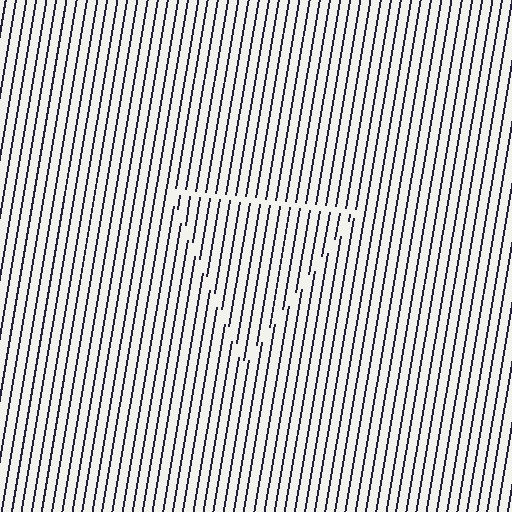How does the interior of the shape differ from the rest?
The interior of the shape contains the same grating, shifted by half a period — the contour is defined by the phase discontinuity where line-ends from the inner and outer gratings abut.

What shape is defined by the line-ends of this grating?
An illusory triangle. The interior of the shape contains the same grating, shifted by half a period — the contour is defined by the phase discontinuity where line-ends from the inner and outer gratings abut.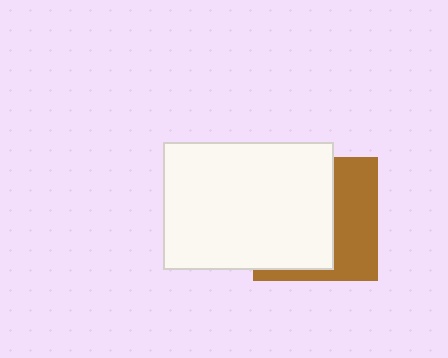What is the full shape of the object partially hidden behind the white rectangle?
The partially hidden object is a brown square.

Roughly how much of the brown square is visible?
A small part of it is visible (roughly 42%).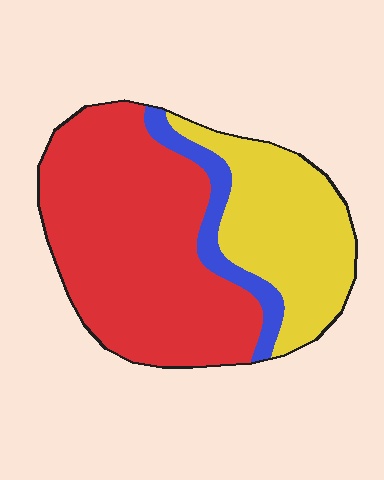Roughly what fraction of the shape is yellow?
Yellow takes up about one third (1/3) of the shape.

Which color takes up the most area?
Red, at roughly 60%.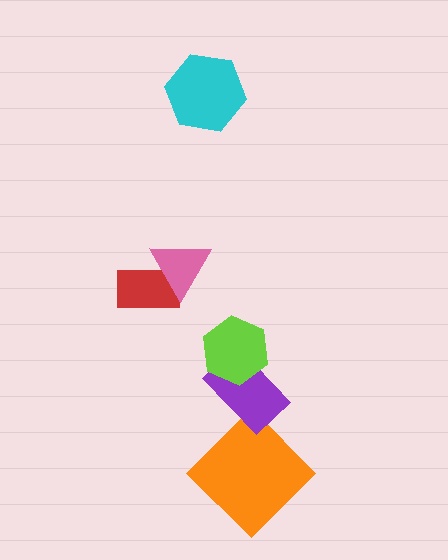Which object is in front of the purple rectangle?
The lime hexagon is in front of the purple rectangle.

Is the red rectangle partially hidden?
Yes, it is partially covered by another shape.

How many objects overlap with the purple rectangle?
1 object overlaps with the purple rectangle.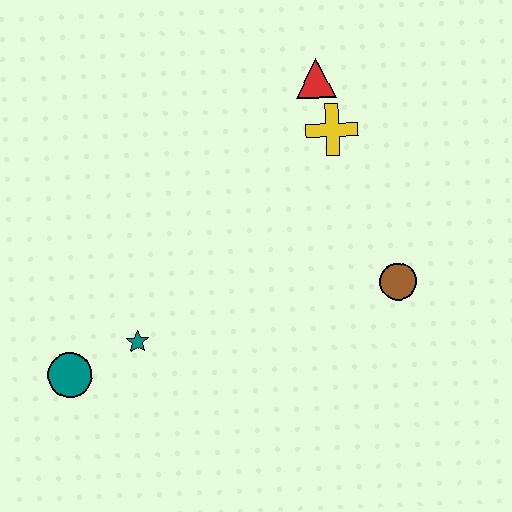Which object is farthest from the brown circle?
The teal circle is farthest from the brown circle.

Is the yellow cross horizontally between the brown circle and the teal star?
Yes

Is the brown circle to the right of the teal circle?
Yes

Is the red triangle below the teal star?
No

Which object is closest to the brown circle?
The yellow cross is closest to the brown circle.